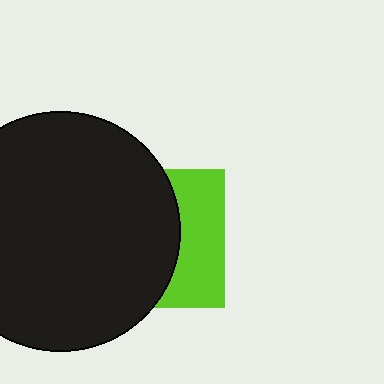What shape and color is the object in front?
The object in front is a black circle.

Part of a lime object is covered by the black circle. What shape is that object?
It is a square.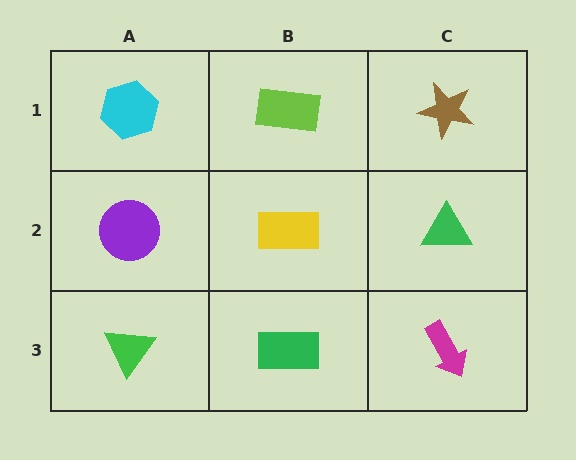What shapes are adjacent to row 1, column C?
A green triangle (row 2, column C), a lime rectangle (row 1, column B).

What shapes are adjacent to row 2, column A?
A cyan hexagon (row 1, column A), a green triangle (row 3, column A), a yellow rectangle (row 2, column B).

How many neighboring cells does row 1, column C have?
2.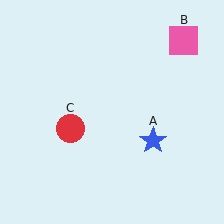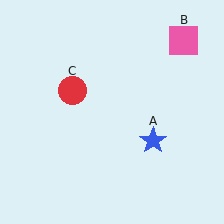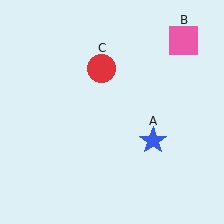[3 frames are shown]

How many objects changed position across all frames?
1 object changed position: red circle (object C).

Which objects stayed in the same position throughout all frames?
Blue star (object A) and pink square (object B) remained stationary.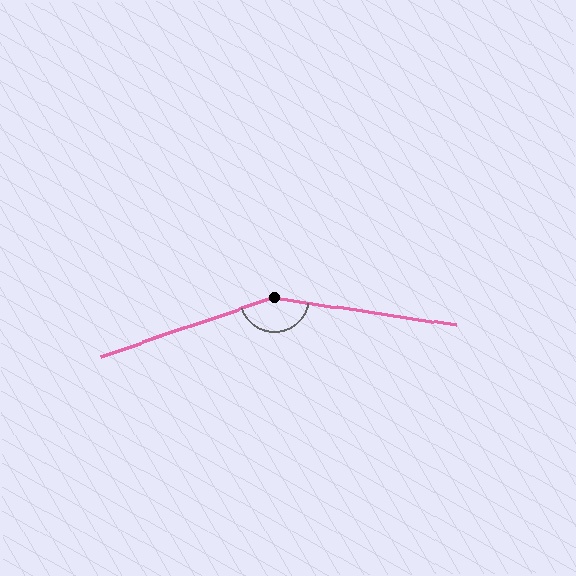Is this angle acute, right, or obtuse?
It is obtuse.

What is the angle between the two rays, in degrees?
Approximately 153 degrees.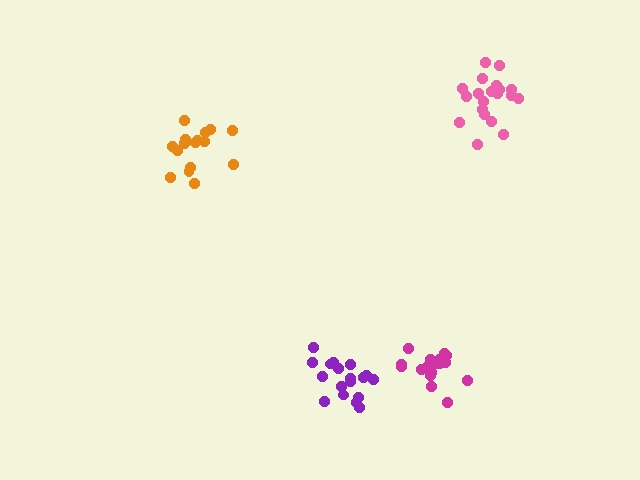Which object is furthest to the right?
The pink cluster is rightmost.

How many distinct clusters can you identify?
There are 4 distinct clusters.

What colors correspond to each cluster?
The clusters are colored: magenta, orange, pink, purple.